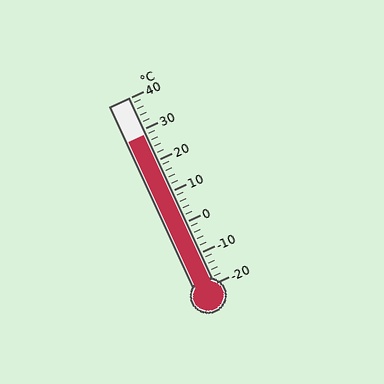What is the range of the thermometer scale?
The thermometer scale ranges from -20°C to 40°C.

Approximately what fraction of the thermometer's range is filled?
The thermometer is filled to approximately 80% of its range.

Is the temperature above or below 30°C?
The temperature is below 30°C.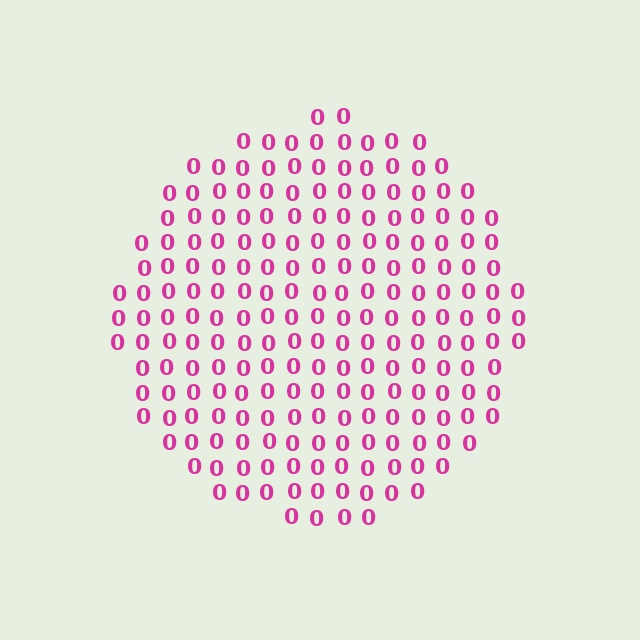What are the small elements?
The small elements are digit 0's.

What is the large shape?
The large shape is a circle.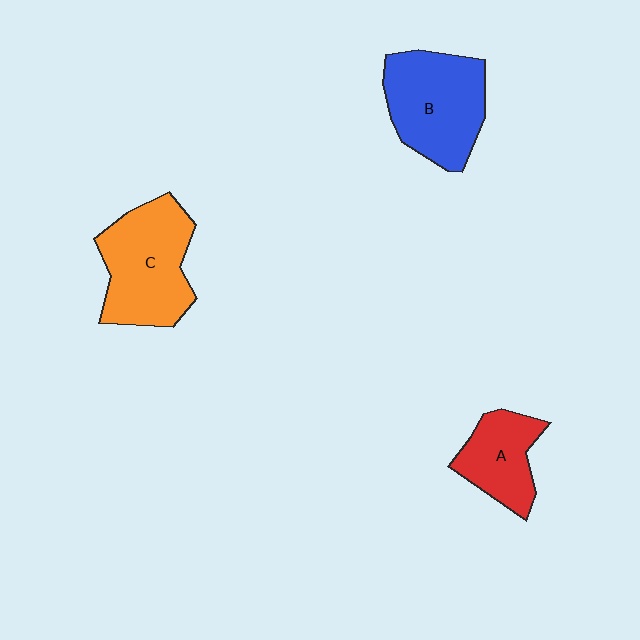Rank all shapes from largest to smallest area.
From largest to smallest: C (orange), B (blue), A (red).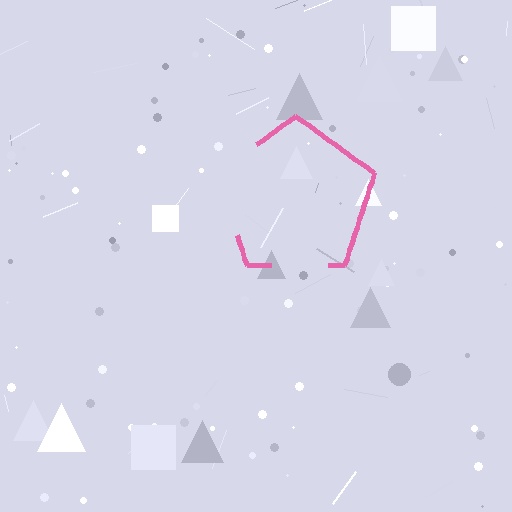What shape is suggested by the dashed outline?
The dashed outline suggests a pentagon.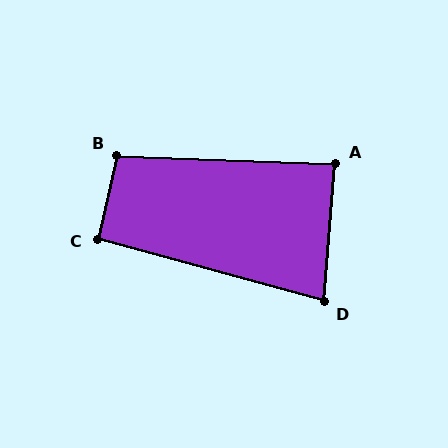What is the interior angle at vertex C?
Approximately 93 degrees (approximately right).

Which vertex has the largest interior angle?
B, at approximately 101 degrees.